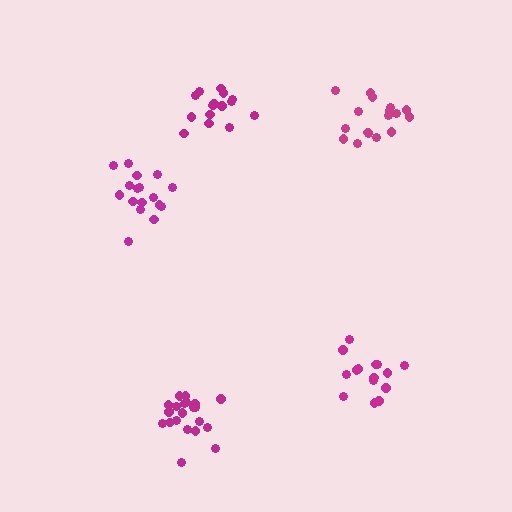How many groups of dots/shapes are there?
There are 5 groups.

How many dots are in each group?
Group 1: 15 dots, Group 2: 15 dots, Group 3: 17 dots, Group 4: 17 dots, Group 5: 21 dots (85 total).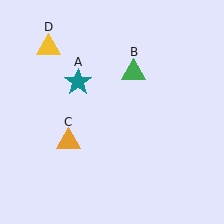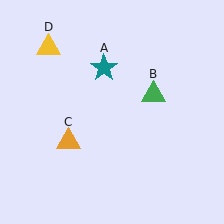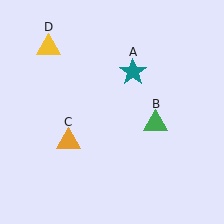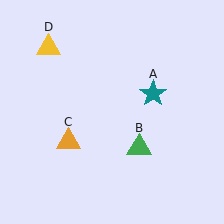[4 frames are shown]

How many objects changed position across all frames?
2 objects changed position: teal star (object A), green triangle (object B).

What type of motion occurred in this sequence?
The teal star (object A), green triangle (object B) rotated clockwise around the center of the scene.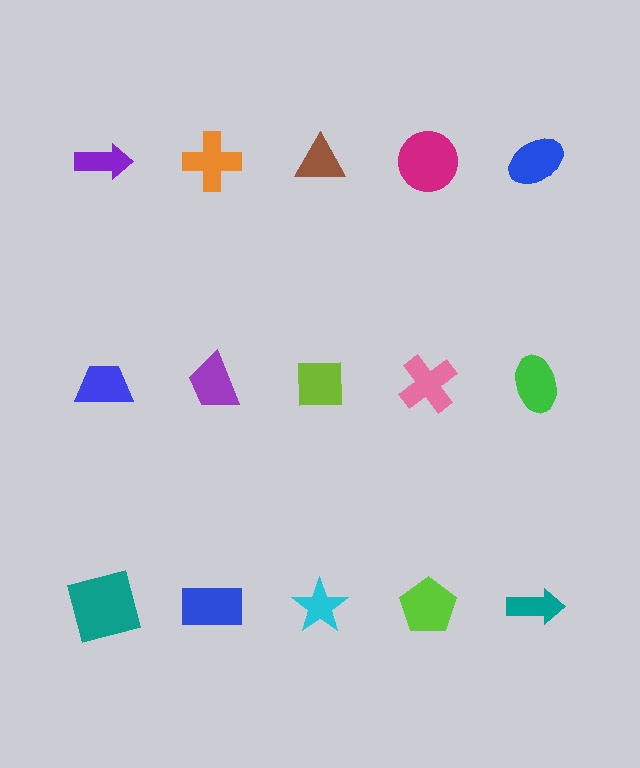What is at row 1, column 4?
A magenta circle.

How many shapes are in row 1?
5 shapes.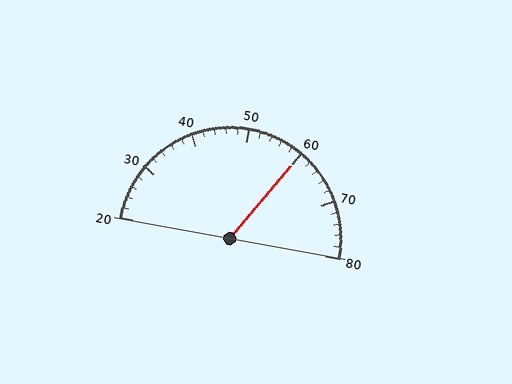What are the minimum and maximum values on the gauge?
The gauge ranges from 20 to 80.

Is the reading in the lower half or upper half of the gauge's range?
The reading is in the upper half of the range (20 to 80).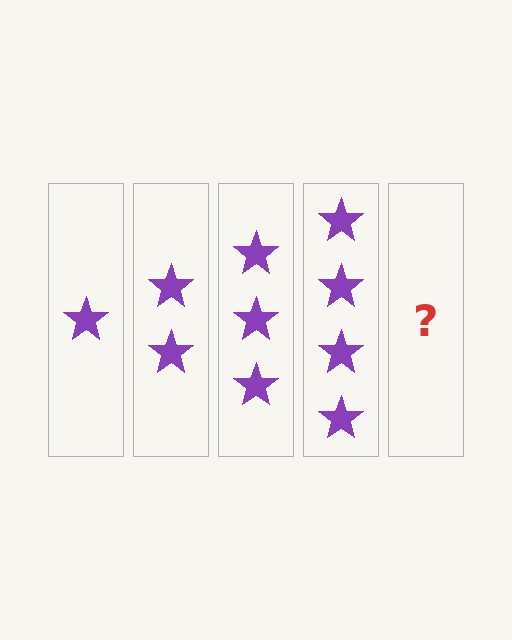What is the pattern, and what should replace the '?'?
The pattern is that each step adds one more star. The '?' should be 5 stars.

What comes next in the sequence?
The next element should be 5 stars.